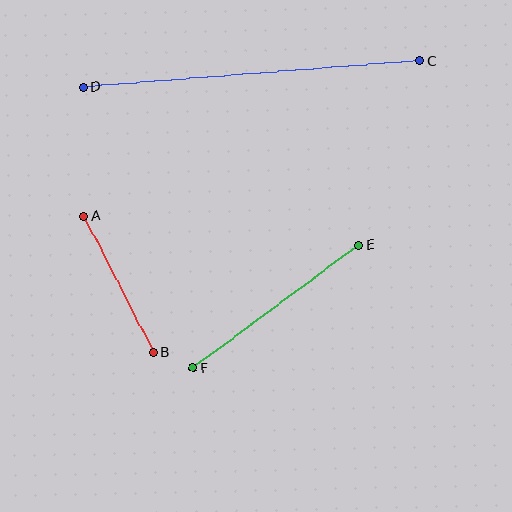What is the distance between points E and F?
The distance is approximately 206 pixels.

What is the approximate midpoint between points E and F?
The midpoint is at approximately (276, 306) pixels.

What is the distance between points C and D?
The distance is approximately 337 pixels.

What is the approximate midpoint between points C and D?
The midpoint is at approximately (252, 74) pixels.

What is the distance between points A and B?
The distance is approximately 154 pixels.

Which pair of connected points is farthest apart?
Points C and D are farthest apart.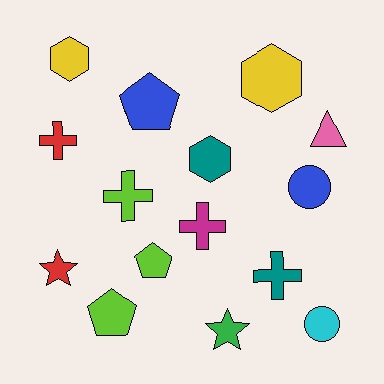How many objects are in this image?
There are 15 objects.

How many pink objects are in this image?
There is 1 pink object.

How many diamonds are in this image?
There are no diamonds.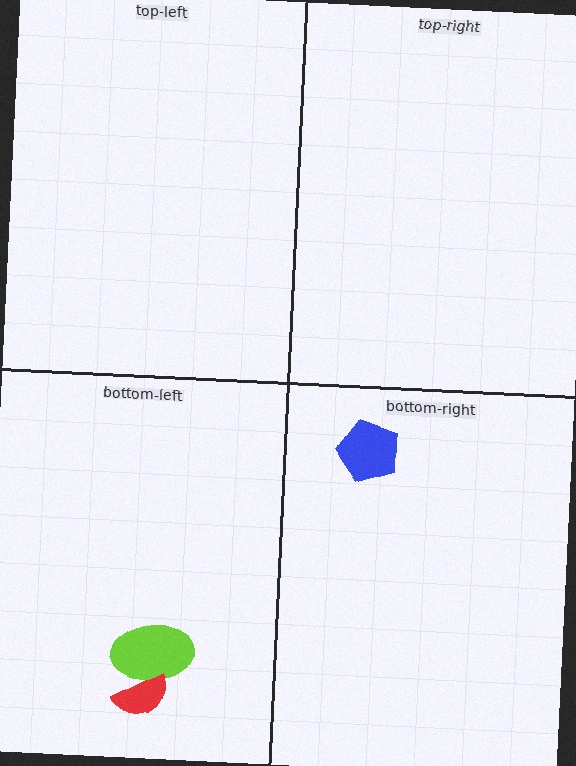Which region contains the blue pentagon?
The bottom-right region.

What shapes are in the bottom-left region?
The lime ellipse, the red semicircle.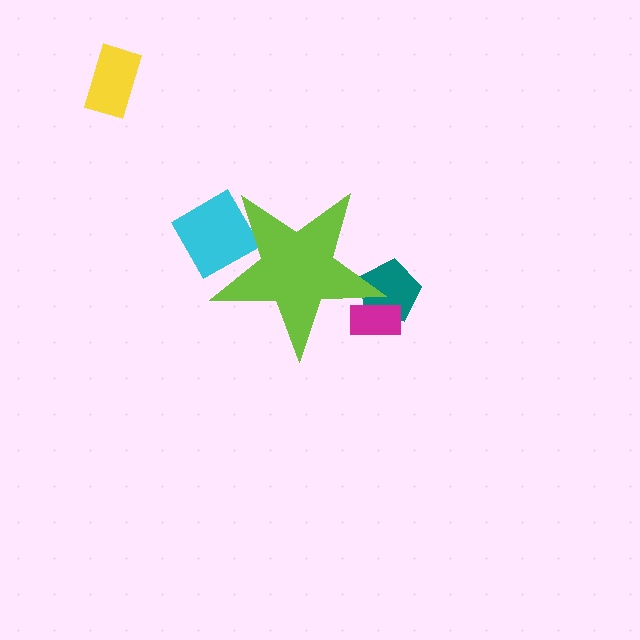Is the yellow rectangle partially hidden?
No, the yellow rectangle is fully visible.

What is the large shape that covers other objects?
A lime star.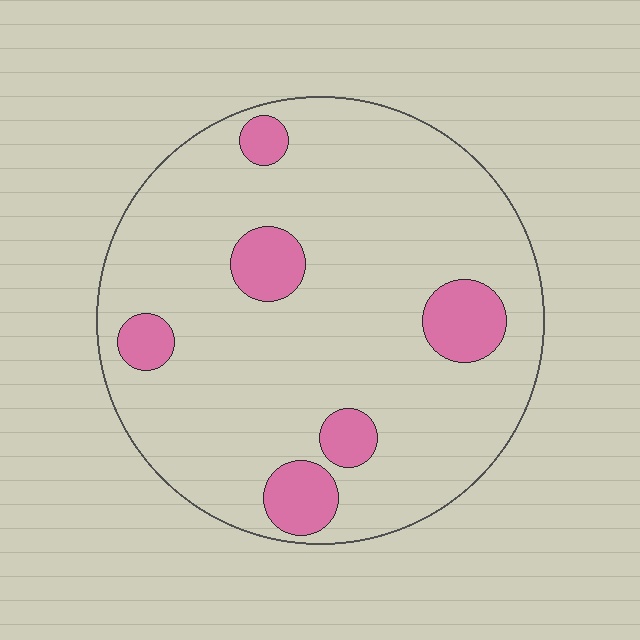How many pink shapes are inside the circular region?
6.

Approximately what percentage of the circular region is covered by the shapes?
Approximately 15%.